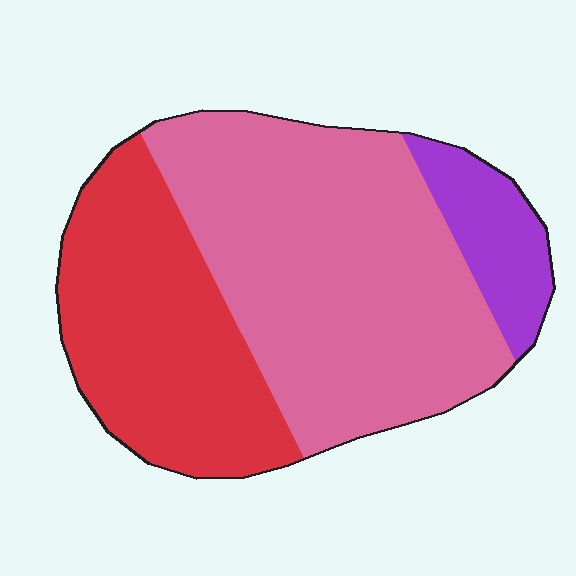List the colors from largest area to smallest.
From largest to smallest: pink, red, purple.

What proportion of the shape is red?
Red takes up about one third (1/3) of the shape.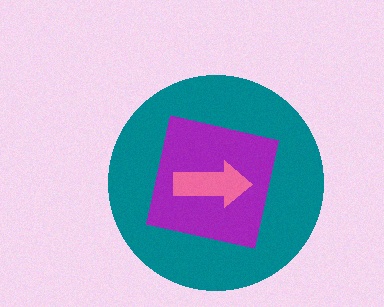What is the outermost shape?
The teal circle.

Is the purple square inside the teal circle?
Yes.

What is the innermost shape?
The pink arrow.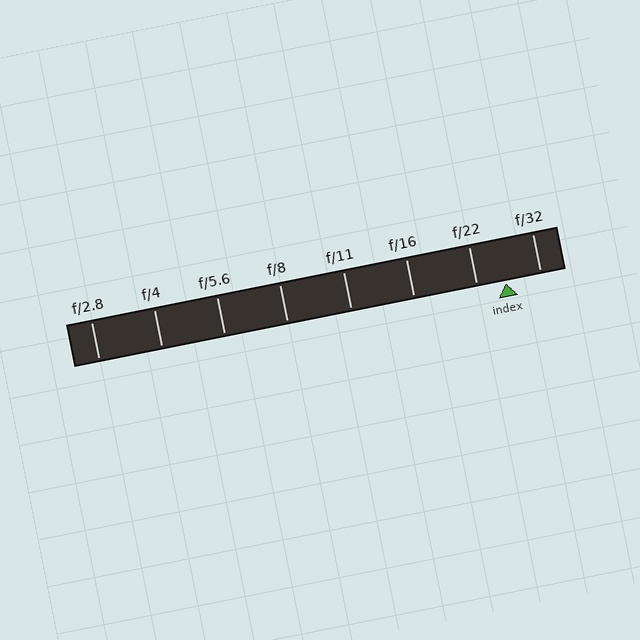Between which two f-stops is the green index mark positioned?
The index mark is between f/22 and f/32.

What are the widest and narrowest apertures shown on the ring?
The widest aperture shown is f/2.8 and the narrowest is f/32.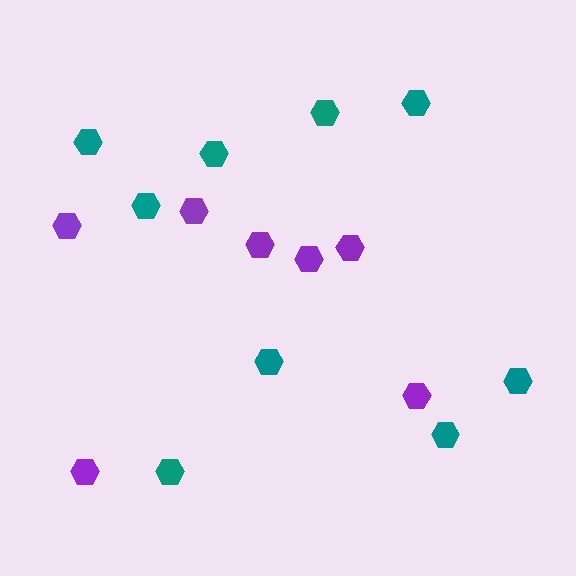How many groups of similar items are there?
There are 2 groups: one group of purple hexagons (7) and one group of teal hexagons (9).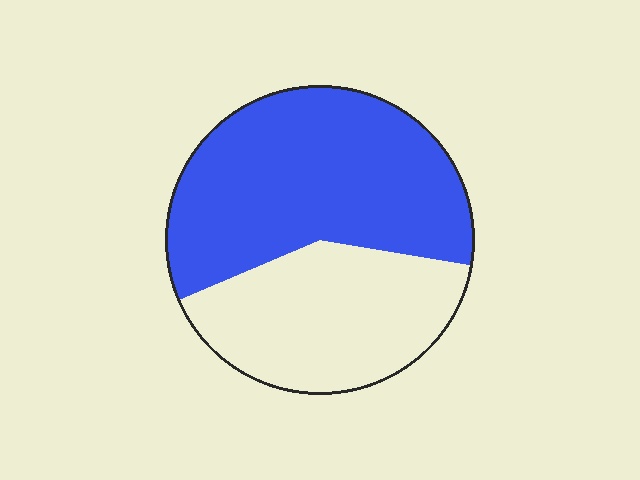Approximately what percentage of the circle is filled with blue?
Approximately 60%.